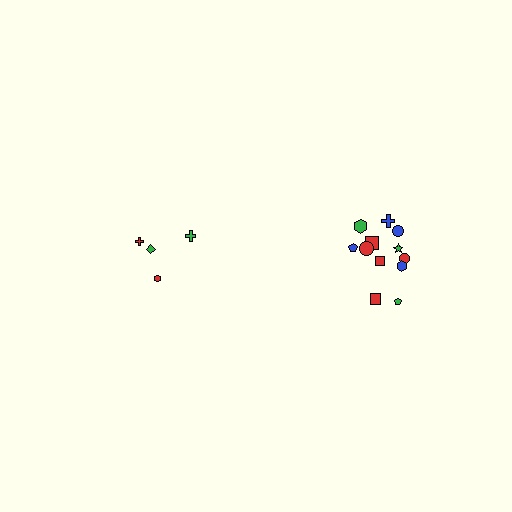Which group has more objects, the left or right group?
The right group.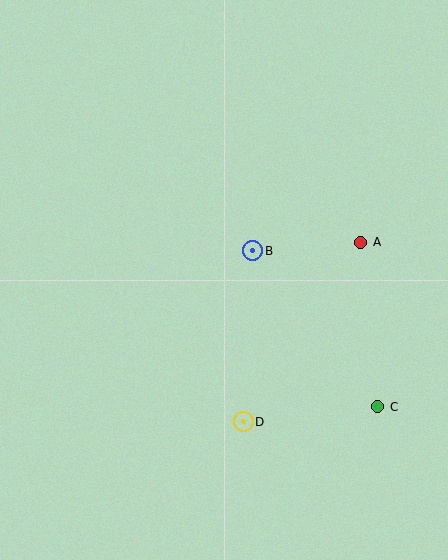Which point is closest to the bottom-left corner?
Point D is closest to the bottom-left corner.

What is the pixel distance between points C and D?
The distance between C and D is 136 pixels.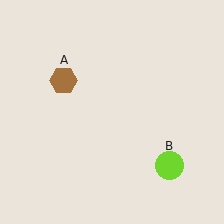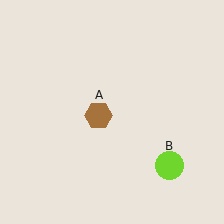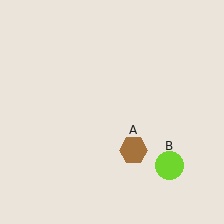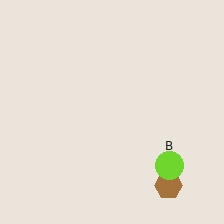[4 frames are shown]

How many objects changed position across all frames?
1 object changed position: brown hexagon (object A).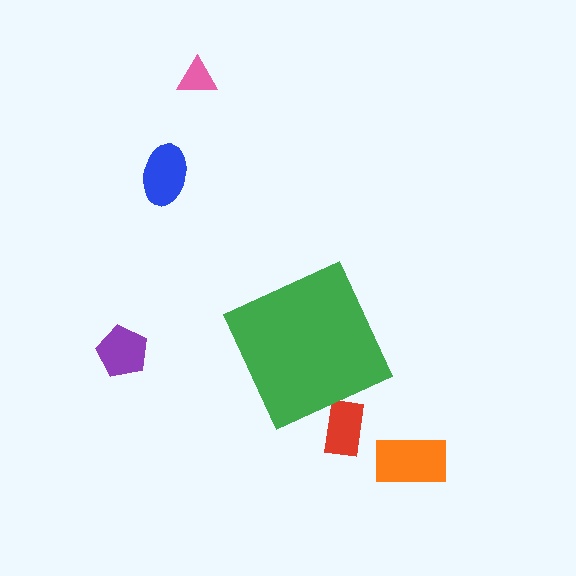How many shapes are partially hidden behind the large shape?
1 shape is partially hidden.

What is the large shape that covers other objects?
A green diamond.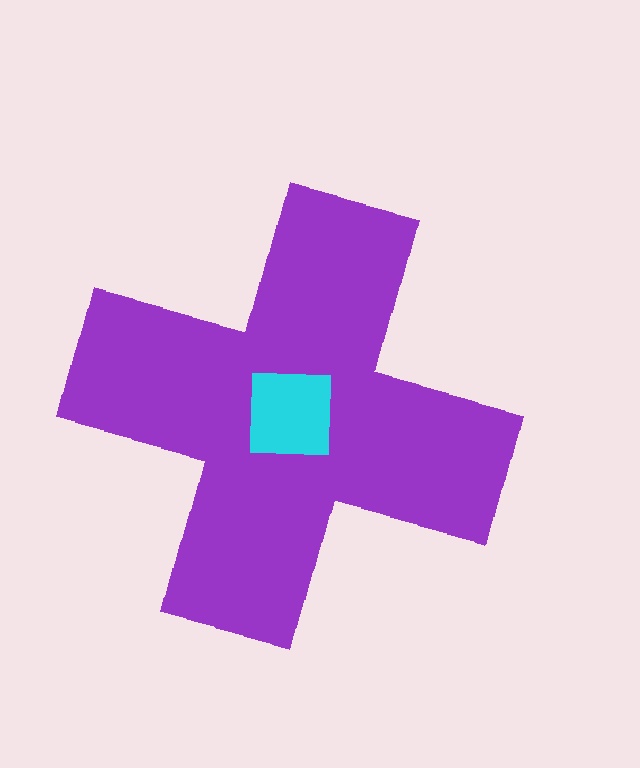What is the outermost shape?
The purple cross.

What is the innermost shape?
The cyan square.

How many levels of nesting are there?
2.